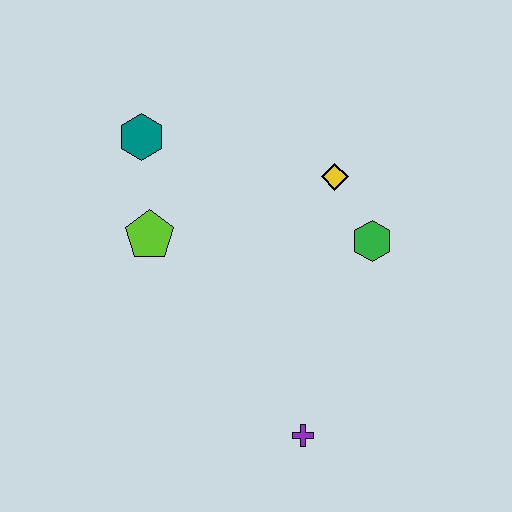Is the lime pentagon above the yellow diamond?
No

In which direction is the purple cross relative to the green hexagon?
The purple cross is below the green hexagon.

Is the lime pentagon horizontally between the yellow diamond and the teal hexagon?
Yes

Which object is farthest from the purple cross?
The teal hexagon is farthest from the purple cross.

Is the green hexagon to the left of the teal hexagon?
No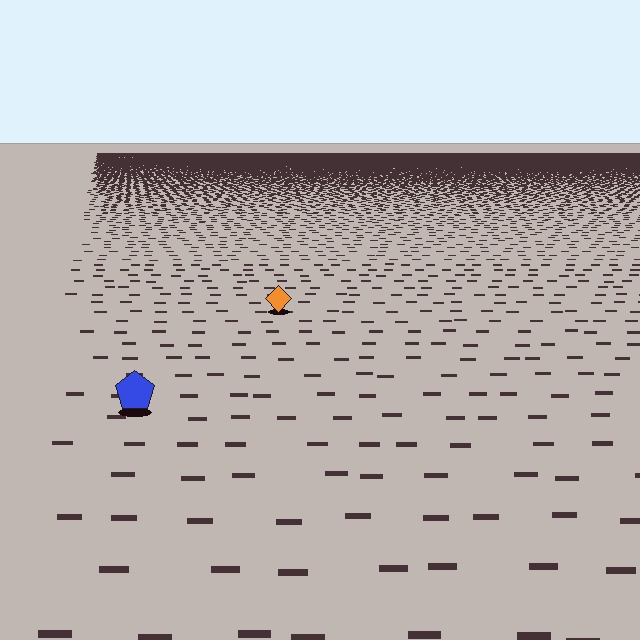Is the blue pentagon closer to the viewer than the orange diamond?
Yes. The blue pentagon is closer — you can tell from the texture gradient: the ground texture is coarser near it.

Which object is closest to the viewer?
The blue pentagon is closest. The texture marks near it are larger and more spread out.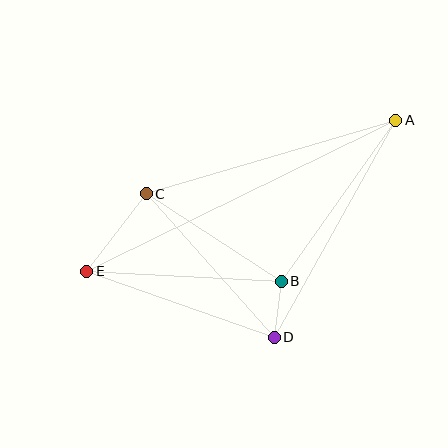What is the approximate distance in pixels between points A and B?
The distance between A and B is approximately 198 pixels.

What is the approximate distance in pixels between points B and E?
The distance between B and E is approximately 194 pixels.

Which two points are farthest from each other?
Points A and E are farthest from each other.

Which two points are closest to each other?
Points B and D are closest to each other.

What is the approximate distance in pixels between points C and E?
The distance between C and E is approximately 98 pixels.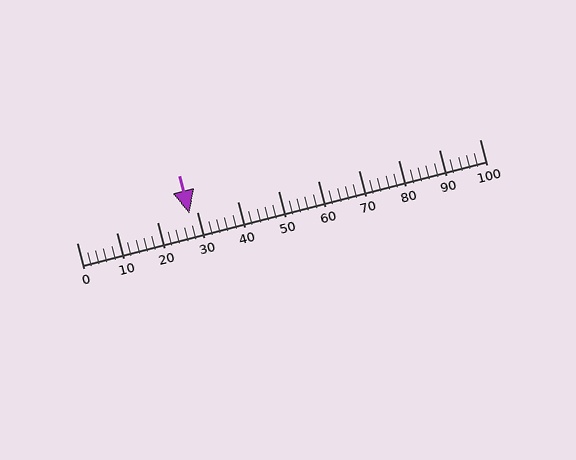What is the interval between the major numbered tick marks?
The major tick marks are spaced 10 units apart.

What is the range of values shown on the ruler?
The ruler shows values from 0 to 100.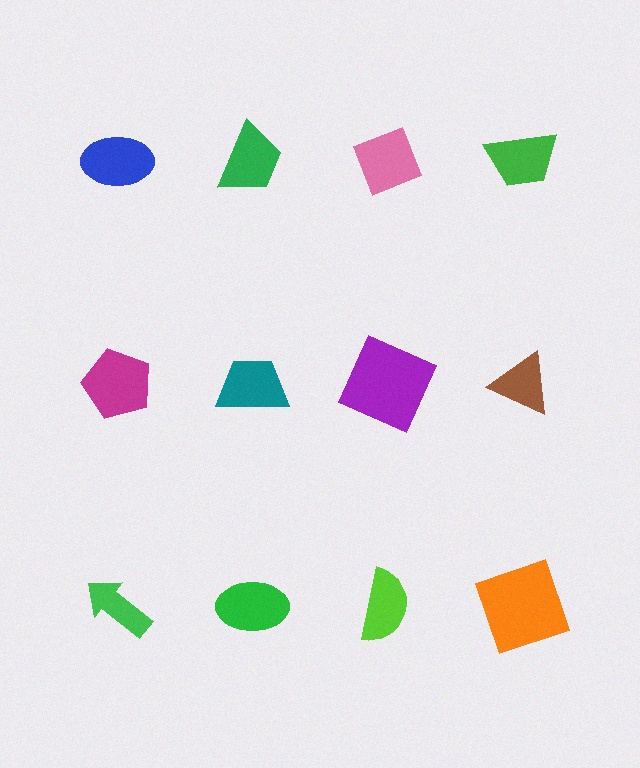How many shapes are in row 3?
4 shapes.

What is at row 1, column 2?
A green trapezoid.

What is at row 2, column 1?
A magenta pentagon.